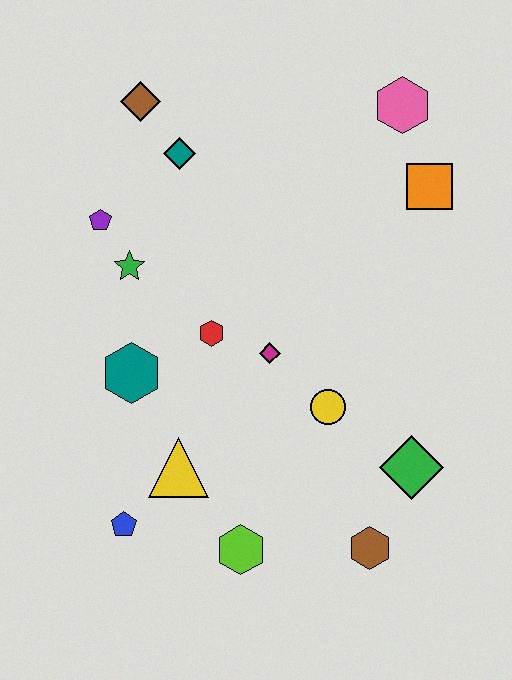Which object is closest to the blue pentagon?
The yellow triangle is closest to the blue pentagon.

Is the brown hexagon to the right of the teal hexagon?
Yes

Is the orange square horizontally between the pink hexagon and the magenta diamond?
No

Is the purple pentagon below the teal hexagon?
No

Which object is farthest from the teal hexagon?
The pink hexagon is farthest from the teal hexagon.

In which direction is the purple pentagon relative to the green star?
The purple pentagon is above the green star.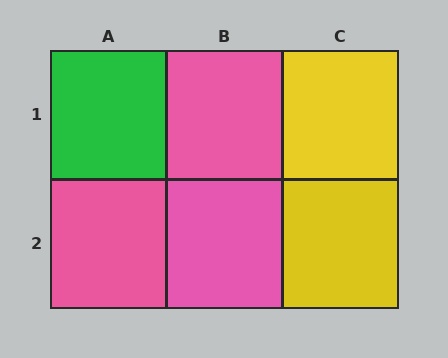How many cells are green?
1 cell is green.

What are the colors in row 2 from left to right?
Pink, pink, yellow.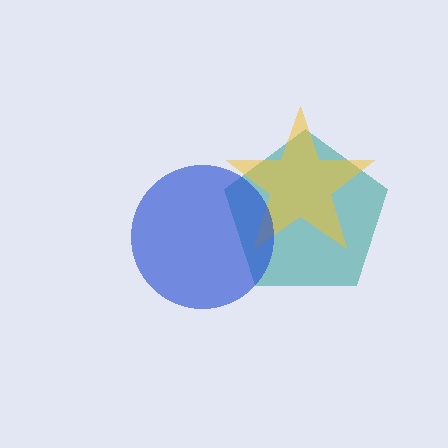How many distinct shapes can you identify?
There are 3 distinct shapes: a teal pentagon, a yellow star, a blue circle.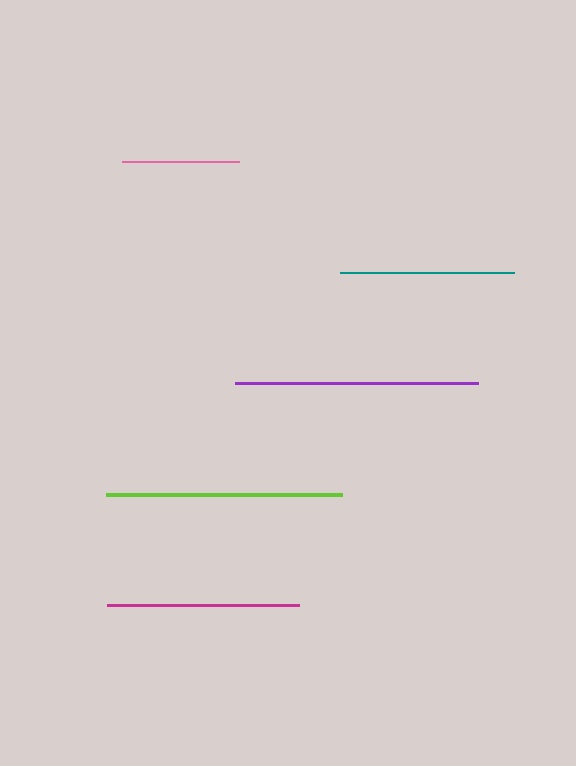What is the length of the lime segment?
The lime segment is approximately 236 pixels long.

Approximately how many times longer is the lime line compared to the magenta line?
The lime line is approximately 1.2 times the length of the magenta line.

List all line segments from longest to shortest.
From longest to shortest: purple, lime, magenta, teal, pink.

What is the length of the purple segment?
The purple segment is approximately 243 pixels long.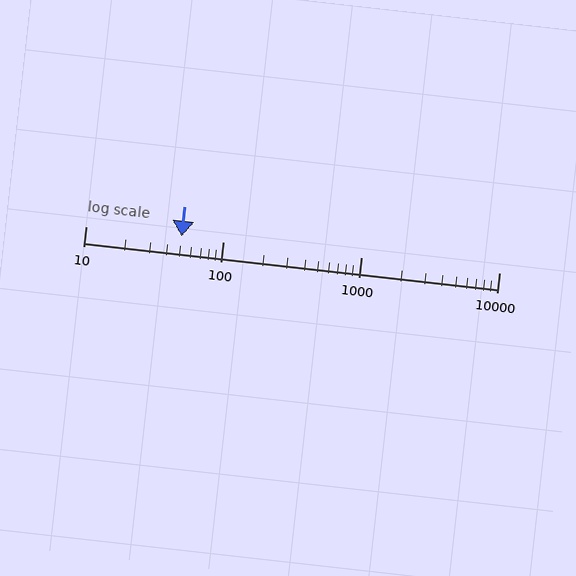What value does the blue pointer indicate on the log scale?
The pointer indicates approximately 50.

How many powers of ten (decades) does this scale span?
The scale spans 3 decades, from 10 to 10000.